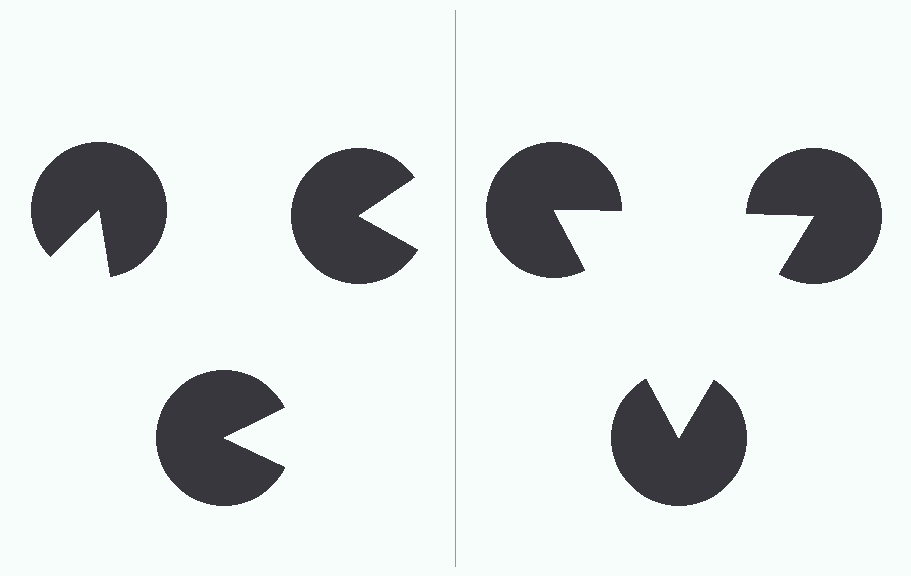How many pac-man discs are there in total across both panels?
6 — 3 on each side.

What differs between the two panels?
The pac-man discs are positioned identically on both sides; only the wedge orientations differ. On the right they align to a triangle; on the left they are misaligned.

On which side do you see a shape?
An illusory triangle appears on the right side. On the left side the wedge cuts are rotated, so no coherent shape forms.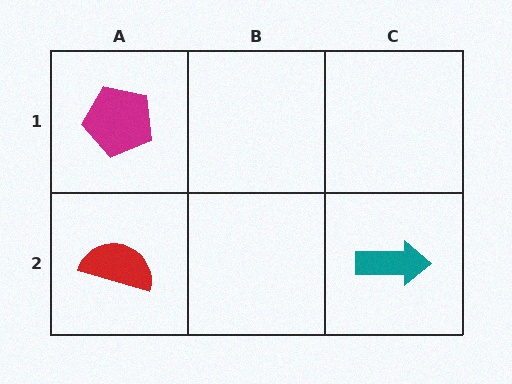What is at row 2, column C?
A teal arrow.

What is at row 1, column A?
A magenta pentagon.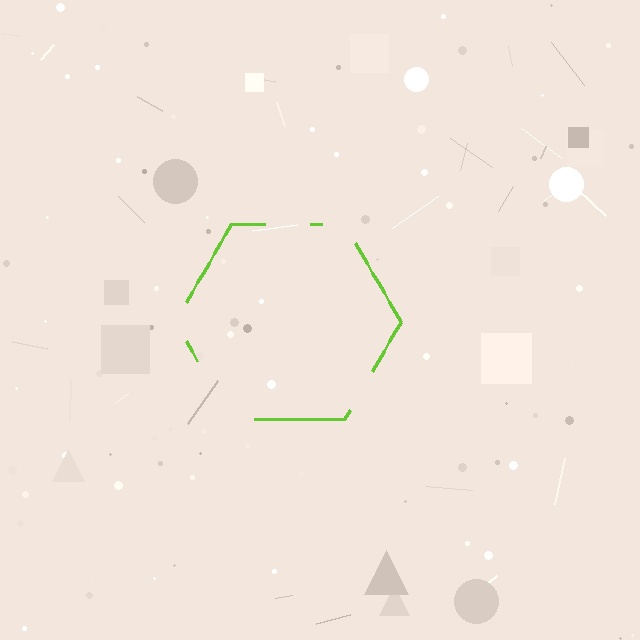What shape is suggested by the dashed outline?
The dashed outline suggests a hexagon.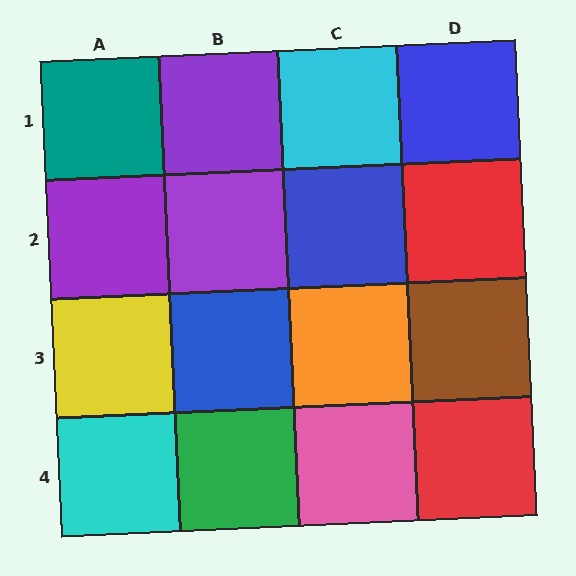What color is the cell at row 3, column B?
Blue.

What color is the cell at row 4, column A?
Cyan.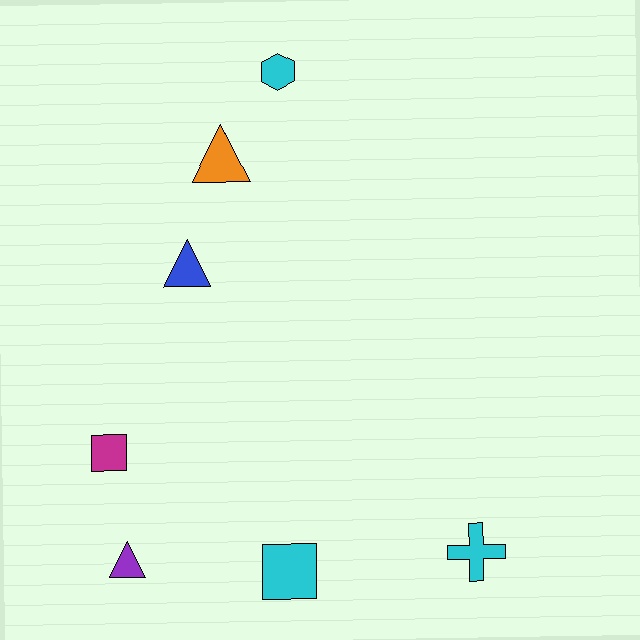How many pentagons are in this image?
There are no pentagons.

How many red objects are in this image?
There are no red objects.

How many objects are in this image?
There are 7 objects.